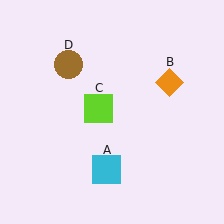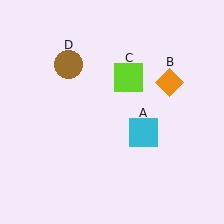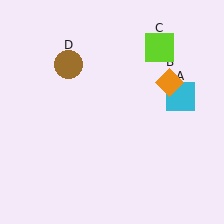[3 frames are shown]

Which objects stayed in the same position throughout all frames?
Orange diamond (object B) and brown circle (object D) remained stationary.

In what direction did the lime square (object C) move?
The lime square (object C) moved up and to the right.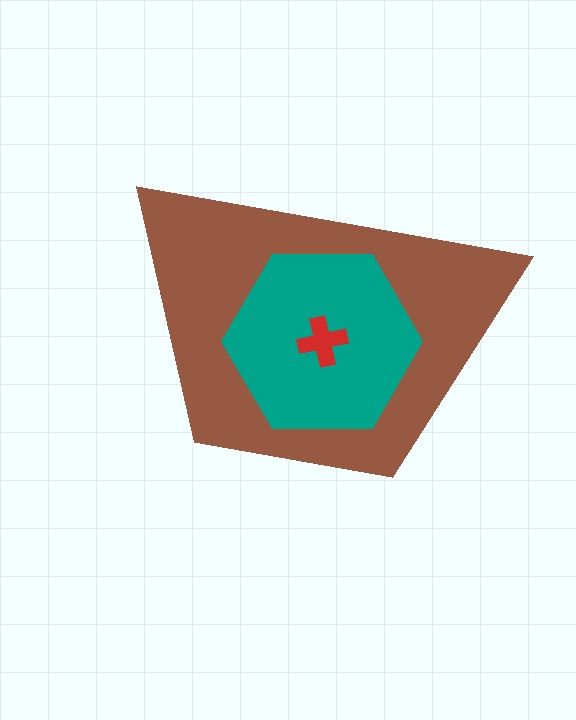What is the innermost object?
The red cross.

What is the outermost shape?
The brown trapezoid.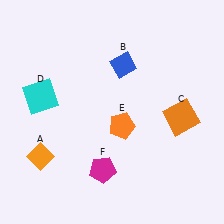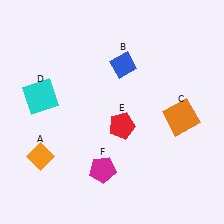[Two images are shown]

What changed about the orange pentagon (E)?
In Image 1, E is orange. In Image 2, it changed to red.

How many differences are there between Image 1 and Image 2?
There is 1 difference between the two images.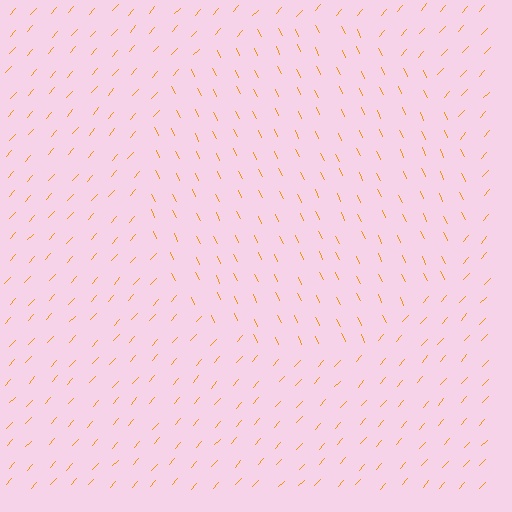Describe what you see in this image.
The image is filled with small orange line segments. A circle region in the image has lines oriented differently from the surrounding lines, creating a visible texture boundary.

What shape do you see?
I see a circle.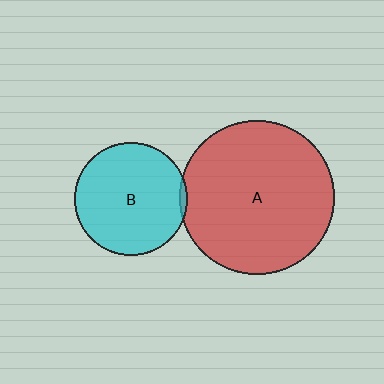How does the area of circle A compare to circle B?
Approximately 1.9 times.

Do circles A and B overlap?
Yes.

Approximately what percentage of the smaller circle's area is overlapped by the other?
Approximately 5%.